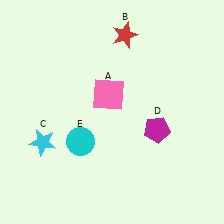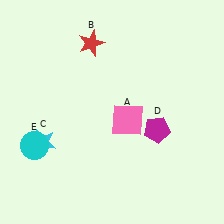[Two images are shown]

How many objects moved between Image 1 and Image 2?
3 objects moved between the two images.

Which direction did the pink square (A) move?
The pink square (A) moved down.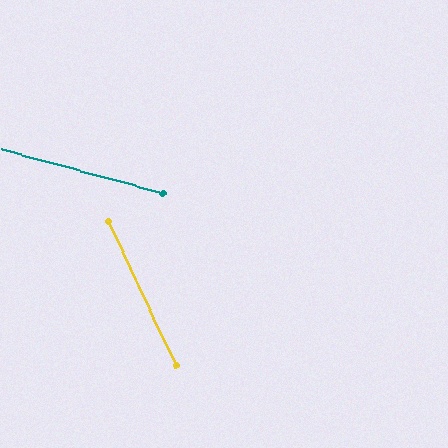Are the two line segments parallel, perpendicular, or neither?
Neither parallel nor perpendicular — they differ by about 50°.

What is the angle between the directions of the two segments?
Approximately 50 degrees.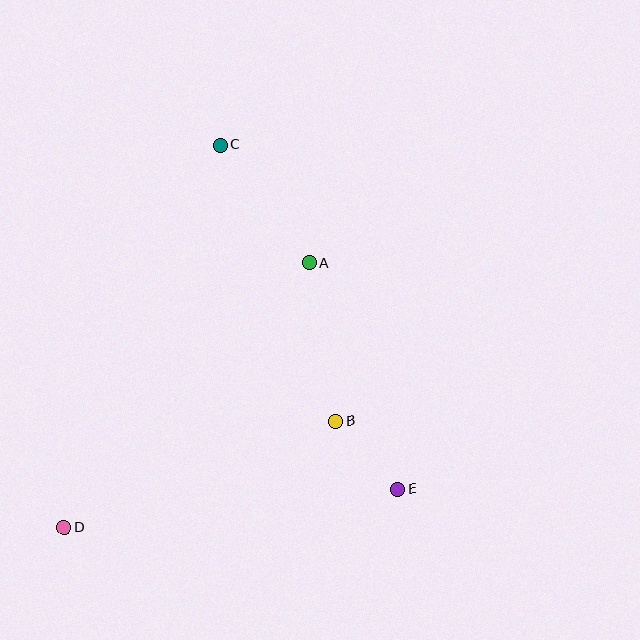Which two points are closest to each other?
Points B and E are closest to each other.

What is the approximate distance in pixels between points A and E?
The distance between A and E is approximately 242 pixels.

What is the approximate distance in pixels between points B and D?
The distance between B and D is approximately 291 pixels.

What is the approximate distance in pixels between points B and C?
The distance between B and C is approximately 299 pixels.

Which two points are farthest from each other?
Points C and D are farthest from each other.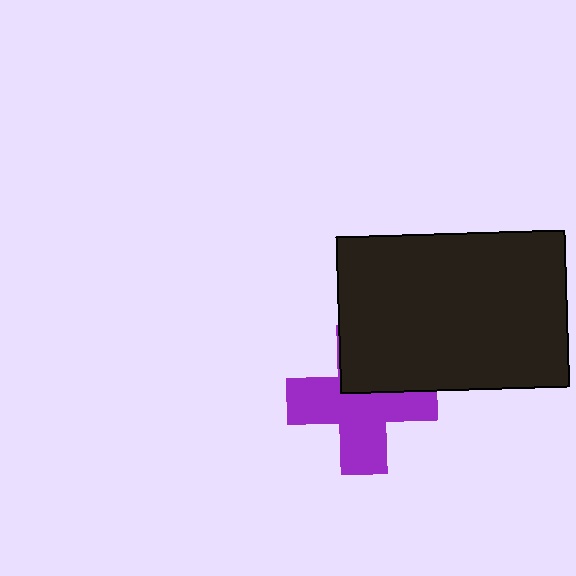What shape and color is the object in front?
The object in front is a black rectangle.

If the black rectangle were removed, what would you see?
You would see the complete purple cross.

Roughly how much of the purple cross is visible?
Most of it is visible (roughly 66%).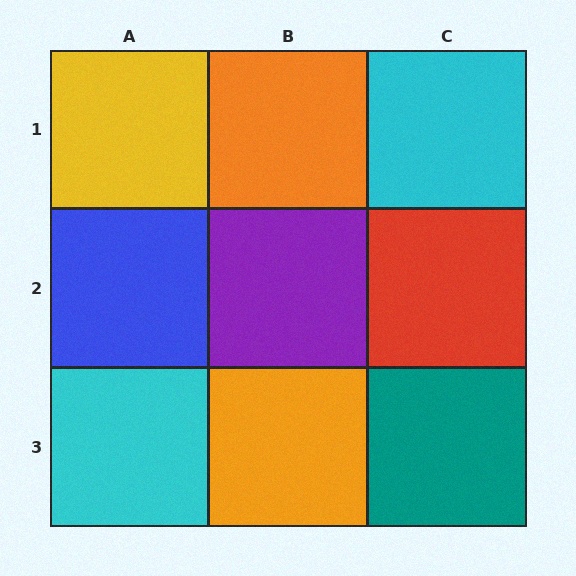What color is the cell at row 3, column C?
Teal.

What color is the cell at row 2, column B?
Purple.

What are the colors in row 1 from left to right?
Yellow, orange, cyan.